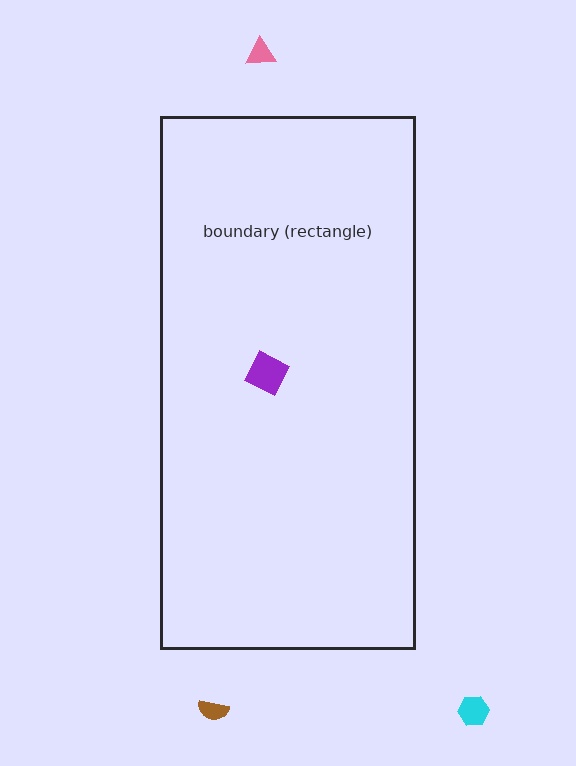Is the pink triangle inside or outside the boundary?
Outside.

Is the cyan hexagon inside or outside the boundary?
Outside.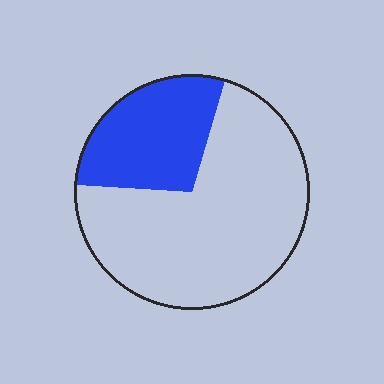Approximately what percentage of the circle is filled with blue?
Approximately 30%.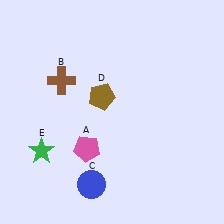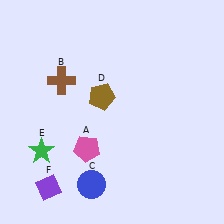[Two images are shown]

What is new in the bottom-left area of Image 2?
A purple diamond (F) was added in the bottom-left area of Image 2.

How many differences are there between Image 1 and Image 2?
There is 1 difference between the two images.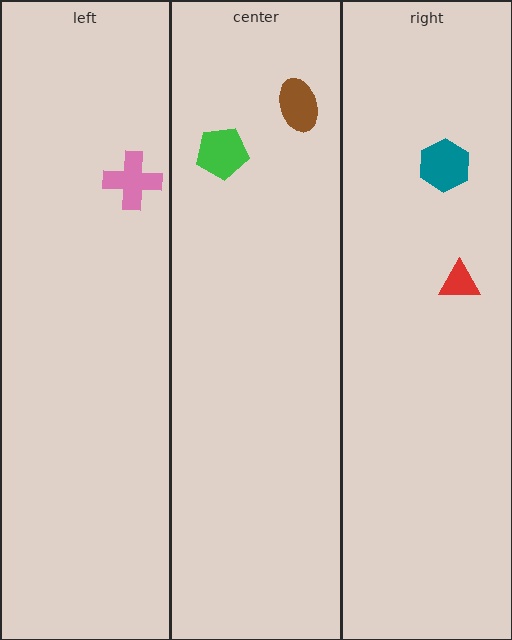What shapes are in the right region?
The teal hexagon, the red triangle.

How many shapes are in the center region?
2.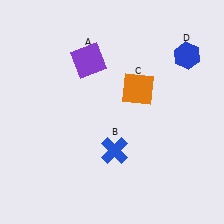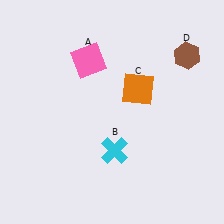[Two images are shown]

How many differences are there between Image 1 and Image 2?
There are 3 differences between the two images.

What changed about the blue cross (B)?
In Image 1, B is blue. In Image 2, it changed to cyan.